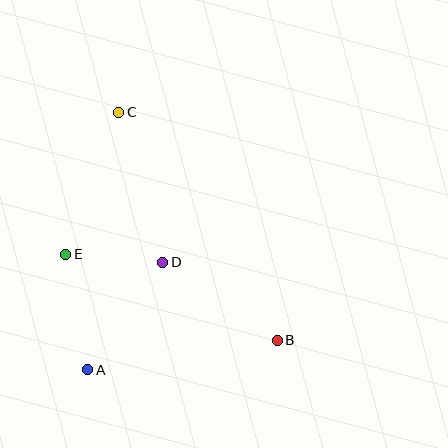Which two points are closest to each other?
Points D and E are closest to each other.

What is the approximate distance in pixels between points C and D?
The distance between C and D is approximately 156 pixels.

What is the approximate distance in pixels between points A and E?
The distance between A and E is approximately 117 pixels.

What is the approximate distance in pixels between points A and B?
The distance between A and B is approximately 192 pixels.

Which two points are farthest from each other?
Points B and C are farthest from each other.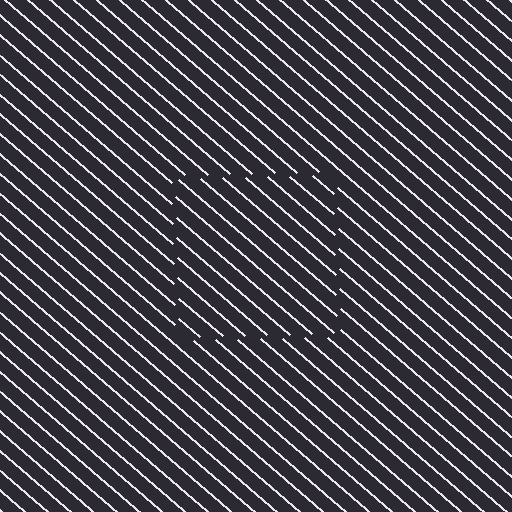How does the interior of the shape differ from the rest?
The interior of the shape contains the same grating, shifted by half a period — the contour is defined by the phase discontinuity where line-ends from the inner and outer gratings abut.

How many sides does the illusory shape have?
4 sides — the line-ends trace a square.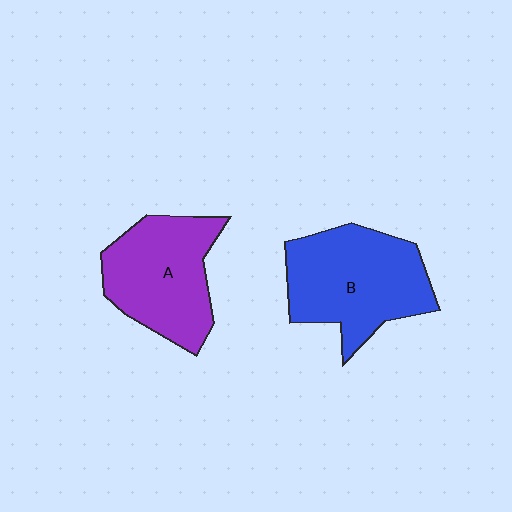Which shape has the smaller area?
Shape A (purple).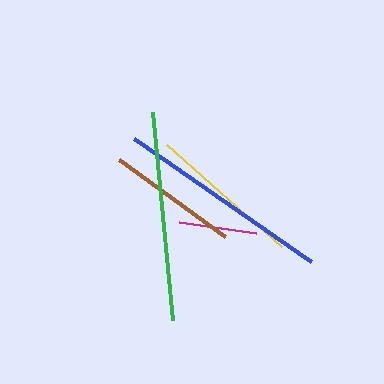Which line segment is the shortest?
The magenta line is the shortest at approximately 78 pixels.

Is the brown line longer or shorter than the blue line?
The blue line is longer than the brown line.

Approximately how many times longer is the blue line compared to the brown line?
The blue line is approximately 1.6 times the length of the brown line.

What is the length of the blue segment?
The blue segment is approximately 215 pixels long.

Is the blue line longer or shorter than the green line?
The blue line is longer than the green line.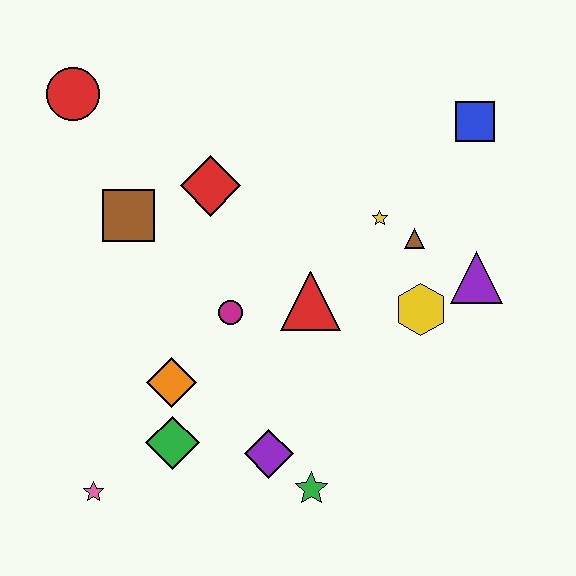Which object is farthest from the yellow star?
The pink star is farthest from the yellow star.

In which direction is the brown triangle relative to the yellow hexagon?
The brown triangle is above the yellow hexagon.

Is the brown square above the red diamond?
No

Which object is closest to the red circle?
The brown square is closest to the red circle.